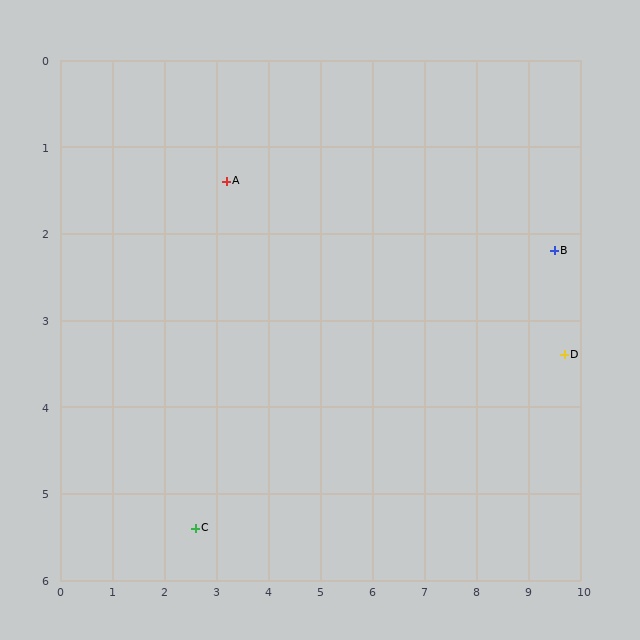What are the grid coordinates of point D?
Point D is at approximately (9.7, 3.4).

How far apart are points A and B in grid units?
Points A and B are about 6.4 grid units apart.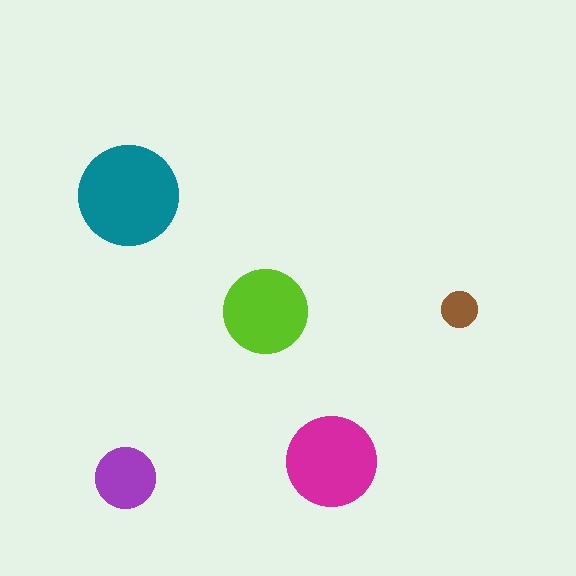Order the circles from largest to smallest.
the teal one, the magenta one, the lime one, the purple one, the brown one.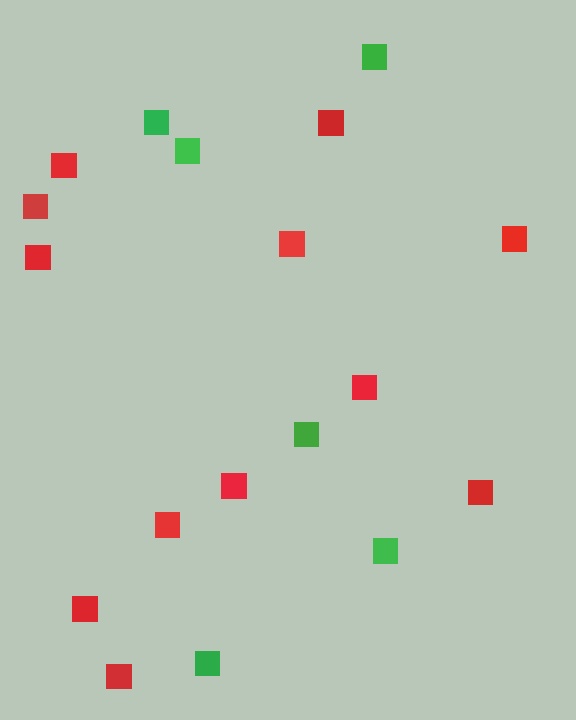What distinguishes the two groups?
There are 2 groups: one group of green squares (6) and one group of red squares (12).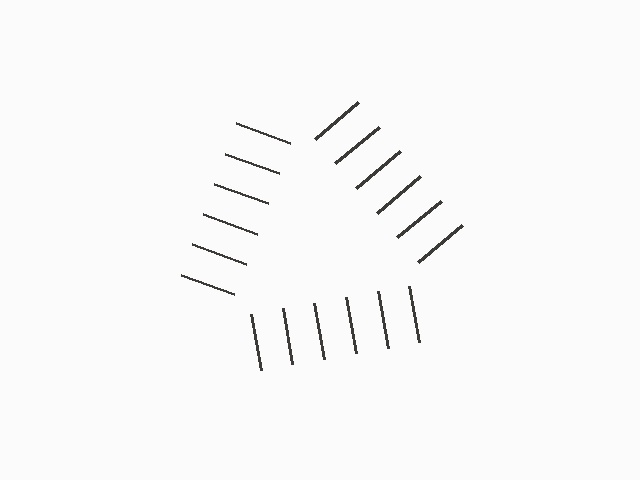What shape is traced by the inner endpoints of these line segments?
An illusory triangle — the line segments terminate on its edges but no continuous stroke is drawn.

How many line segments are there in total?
18 — 6 along each of the 3 edges.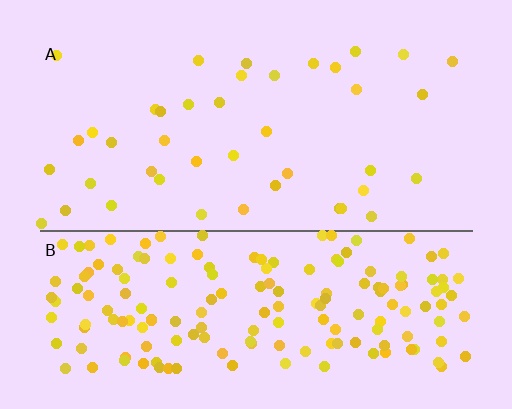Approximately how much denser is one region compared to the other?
Approximately 4.4× — region B over region A.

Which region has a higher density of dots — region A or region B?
B (the bottom).